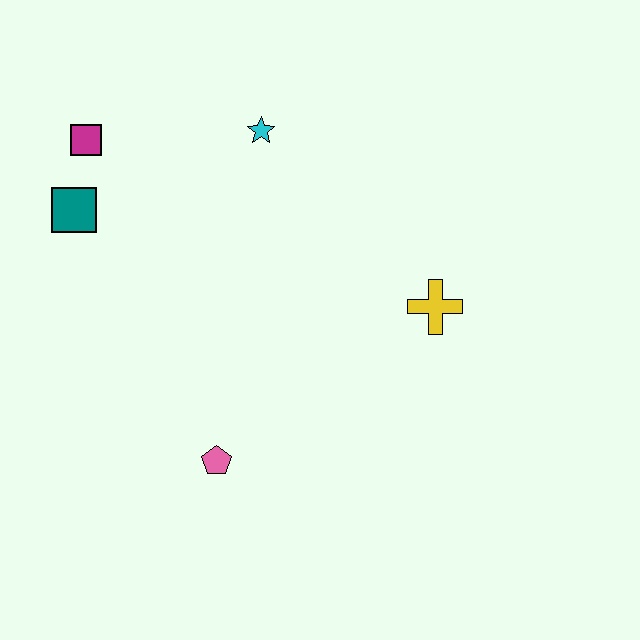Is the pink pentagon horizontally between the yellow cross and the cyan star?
No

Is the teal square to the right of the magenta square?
No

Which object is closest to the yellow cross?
The cyan star is closest to the yellow cross.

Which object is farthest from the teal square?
The yellow cross is farthest from the teal square.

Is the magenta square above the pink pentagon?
Yes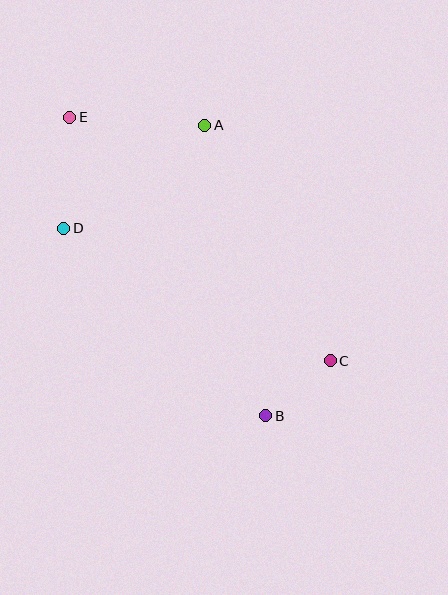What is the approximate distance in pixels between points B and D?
The distance between B and D is approximately 276 pixels.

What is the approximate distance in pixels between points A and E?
The distance between A and E is approximately 135 pixels.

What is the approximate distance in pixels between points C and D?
The distance between C and D is approximately 298 pixels.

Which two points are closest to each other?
Points B and C are closest to each other.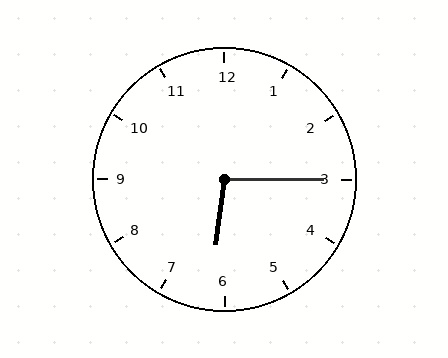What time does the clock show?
6:15.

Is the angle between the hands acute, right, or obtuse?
It is obtuse.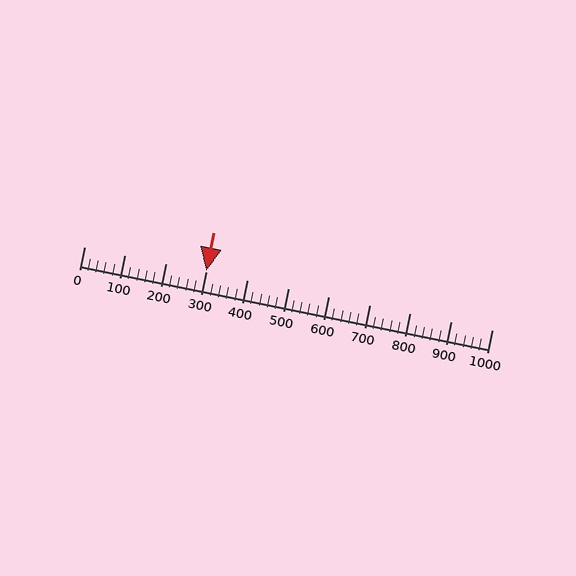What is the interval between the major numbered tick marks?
The major tick marks are spaced 100 units apart.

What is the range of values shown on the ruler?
The ruler shows values from 0 to 1000.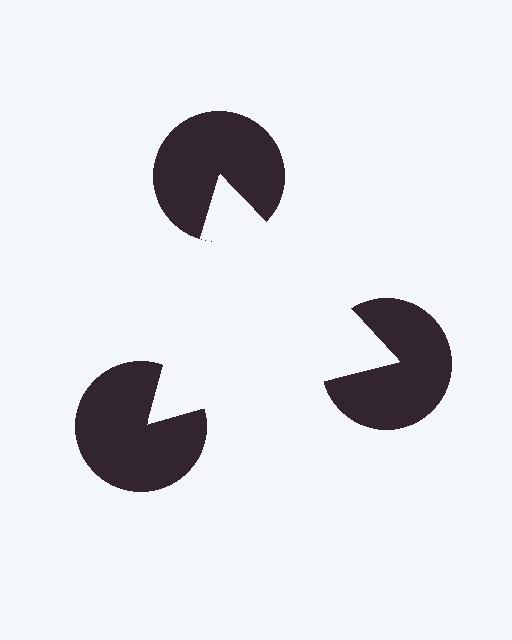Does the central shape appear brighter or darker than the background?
It typically appears slightly brighter than the background, even though no actual brightness change is drawn.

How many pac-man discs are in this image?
There are 3 — one at each vertex of the illusory triangle.